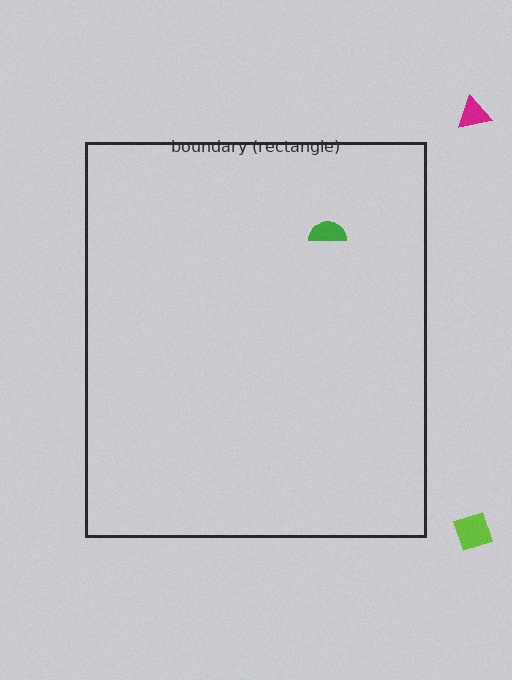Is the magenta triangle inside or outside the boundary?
Outside.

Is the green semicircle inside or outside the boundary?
Inside.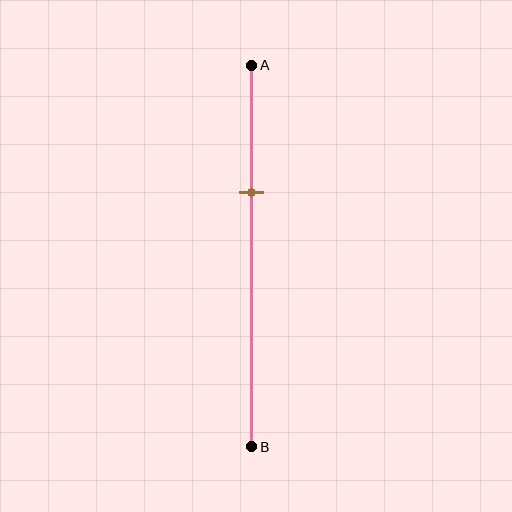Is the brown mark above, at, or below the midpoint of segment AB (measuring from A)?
The brown mark is above the midpoint of segment AB.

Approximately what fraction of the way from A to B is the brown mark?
The brown mark is approximately 35% of the way from A to B.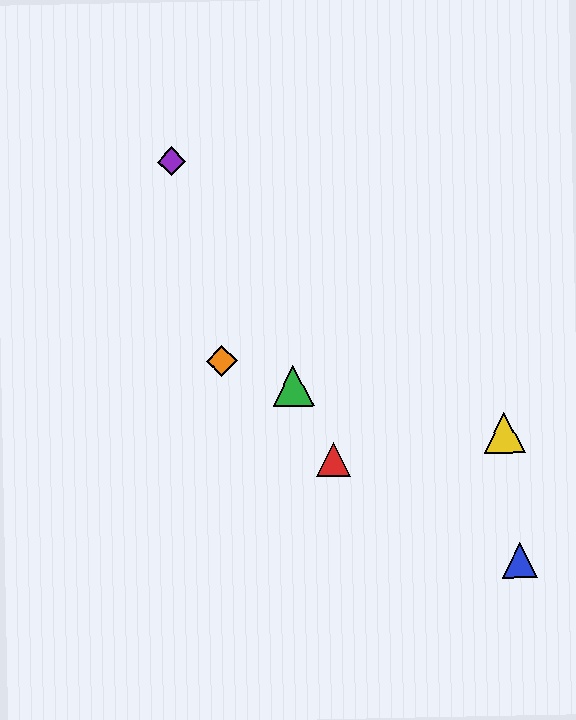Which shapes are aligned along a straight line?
The red triangle, the green triangle, the purple diamond are aligned along a straight line.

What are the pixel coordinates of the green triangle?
The green triangle is at (293, 386).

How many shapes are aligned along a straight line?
3 shapes (the red triangle, the green triangle, the purple diamond) are aligned along a straight line.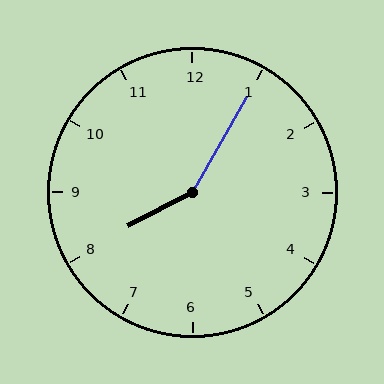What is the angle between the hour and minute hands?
Approximately 148 degrees.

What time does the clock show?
8:05.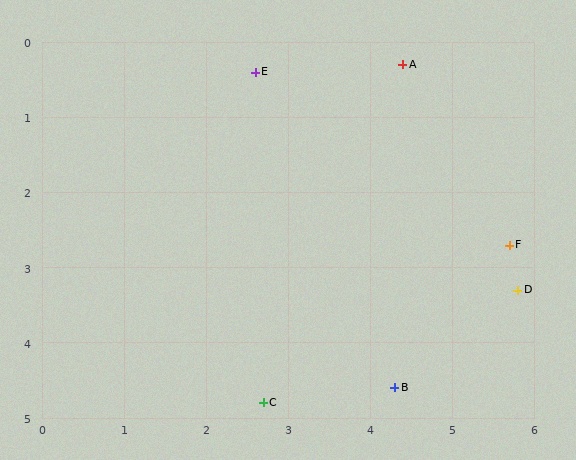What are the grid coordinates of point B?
Point B is at approximately (4.3, 4.6).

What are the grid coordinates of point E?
Point E is at approximately (2.6, 0.4).